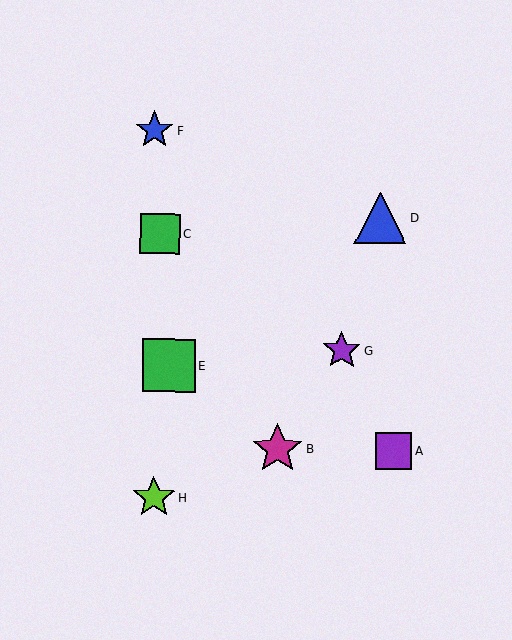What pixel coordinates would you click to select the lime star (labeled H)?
Click at (154, 498) to select the lime star H.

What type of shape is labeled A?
Shape A is a purple square.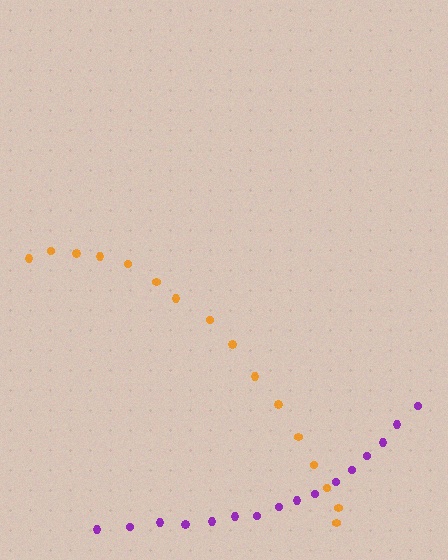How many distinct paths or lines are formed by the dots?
There are 2 distinct paths.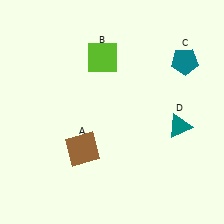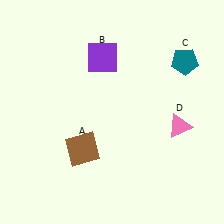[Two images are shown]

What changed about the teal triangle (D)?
In Image 1, D is teal. In Image 2, it changed to pink.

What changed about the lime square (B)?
In Image 1, B is lime. In Image 2, it changed to purple.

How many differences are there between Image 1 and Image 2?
There are 2 differences between the two images.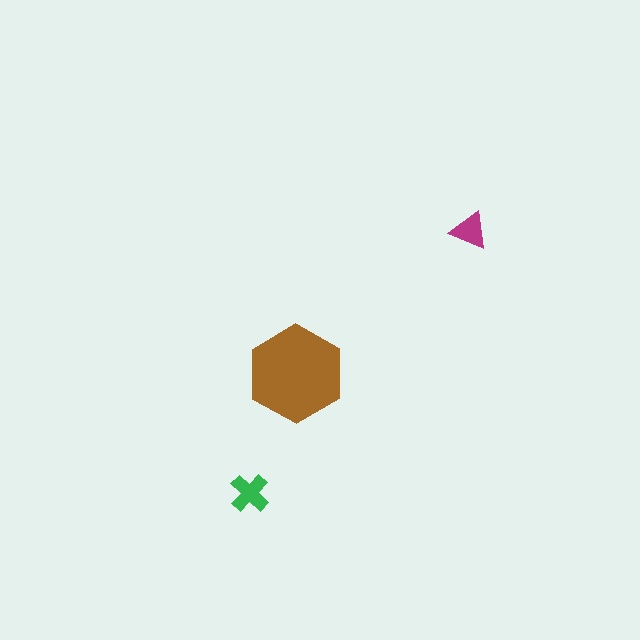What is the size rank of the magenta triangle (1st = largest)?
3rd.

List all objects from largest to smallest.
The brown hexagon, the green cross, the magenta triangle.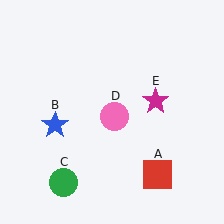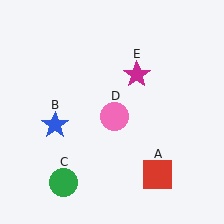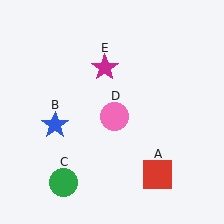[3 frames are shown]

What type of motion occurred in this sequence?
The magenta star (object E) rotated counterclockwise around the center of the scene.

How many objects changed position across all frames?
1 object changed position: magenta star (object E).